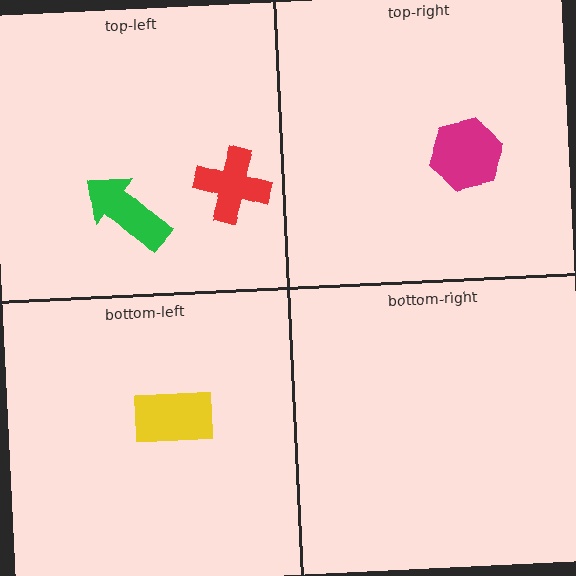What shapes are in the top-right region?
The magenta hexagon.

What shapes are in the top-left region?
The green arrow, the red cross.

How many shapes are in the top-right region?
1.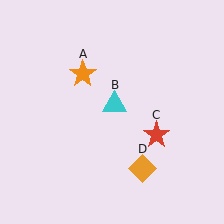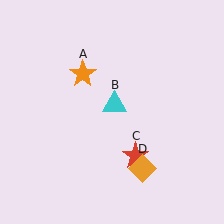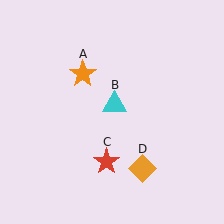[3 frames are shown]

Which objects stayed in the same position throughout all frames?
Orange star (object A) and cyan triangle (object B) and orange diamond (object D) remained stationary.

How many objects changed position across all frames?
1 object changed position: red star (object C).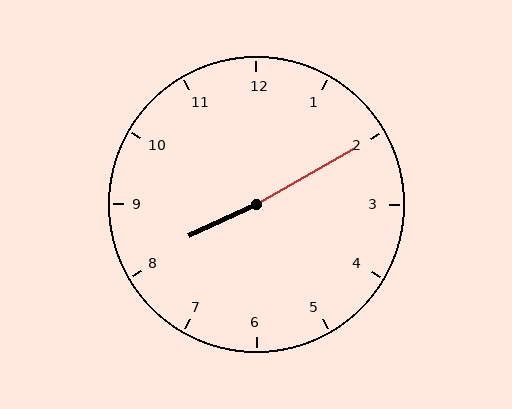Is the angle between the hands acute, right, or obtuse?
It is obtuse.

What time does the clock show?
8:10.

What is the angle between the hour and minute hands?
Approximately 175 degrees.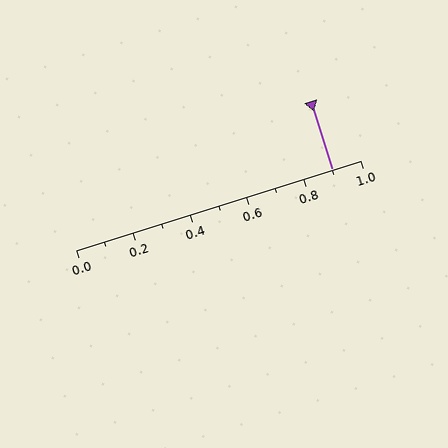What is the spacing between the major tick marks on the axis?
The major ticks are spaced 0.2 apart.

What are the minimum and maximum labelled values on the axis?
The axis runs from 0.0 to 1.0.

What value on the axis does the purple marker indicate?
The marker indicates approximately 0.9.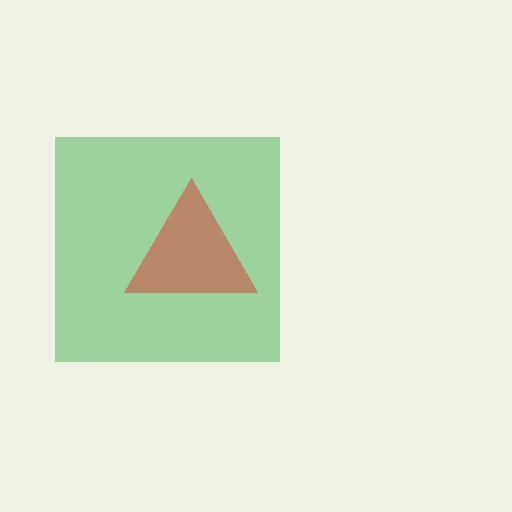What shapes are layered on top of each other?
The layered shapes are: a green square, a red triangle.